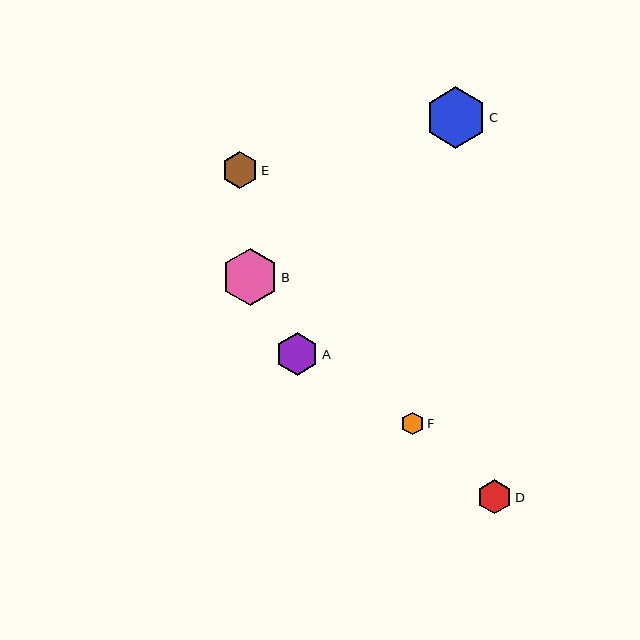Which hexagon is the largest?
Hexagon C is the largest with a size of approximately 62 pixels.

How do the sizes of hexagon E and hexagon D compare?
Hexagon E and hexagon D are approximately the same size.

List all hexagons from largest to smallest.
From largest to smallest: C, B, A, E, D, F.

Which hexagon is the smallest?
Hexagon F is the smallest with a size of approximately 23 pixels.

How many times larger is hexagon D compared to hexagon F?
Hexagon D is approximately 1.5 times the size of hexagon F.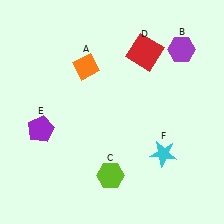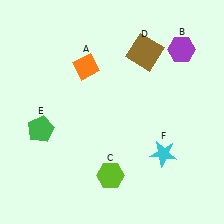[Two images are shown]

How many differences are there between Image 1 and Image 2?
There are 2 differences between the two images.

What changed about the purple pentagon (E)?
In Image 1, E is purple. In Image 2, it changed to green.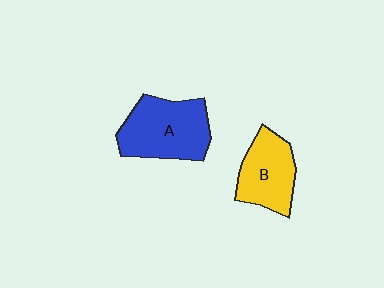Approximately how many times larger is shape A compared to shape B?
Approximately 1.3 times.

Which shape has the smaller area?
Shape B (yellow).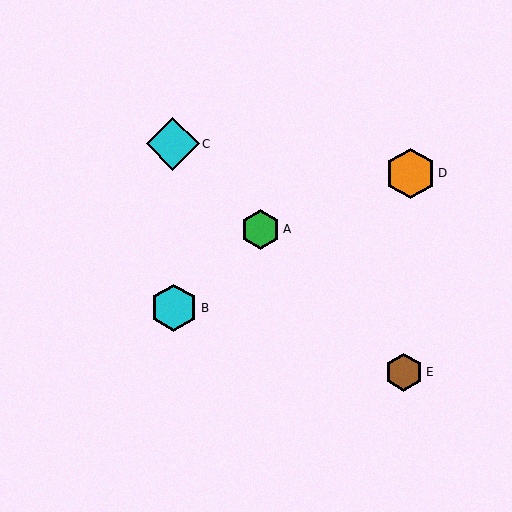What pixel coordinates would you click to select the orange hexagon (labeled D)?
Click at (410, 173) to select the orange hexagon D.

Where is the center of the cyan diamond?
The center of the cyan diamond is at (173, 144).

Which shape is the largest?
The cyan diamond (labeled C) is the largest.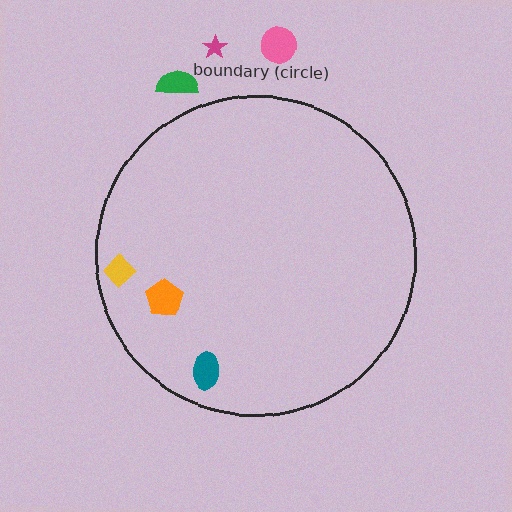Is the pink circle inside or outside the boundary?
Outside.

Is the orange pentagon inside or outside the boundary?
Inside.